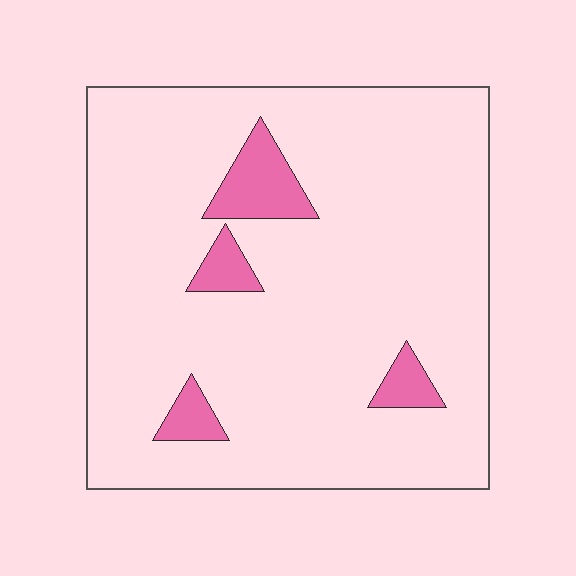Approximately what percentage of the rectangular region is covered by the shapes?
Approximately 10%.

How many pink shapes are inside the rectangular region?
4.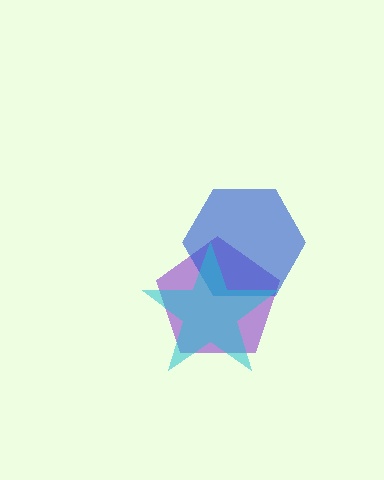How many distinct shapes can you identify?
There are 3 distinct shapes: a purple pentagon, a blue hexagon, a cyan star.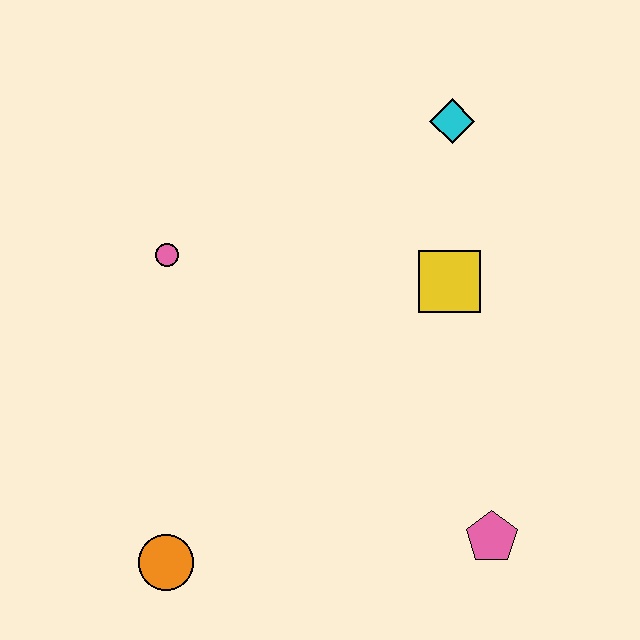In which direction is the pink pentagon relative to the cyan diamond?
The pink pentagon is below the cyan diamond.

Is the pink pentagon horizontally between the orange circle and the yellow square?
No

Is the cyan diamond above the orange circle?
Yes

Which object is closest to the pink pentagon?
The yellow square is closest to the pink pentagon.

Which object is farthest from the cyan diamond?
The orange circle is farthest from the cyan diamond.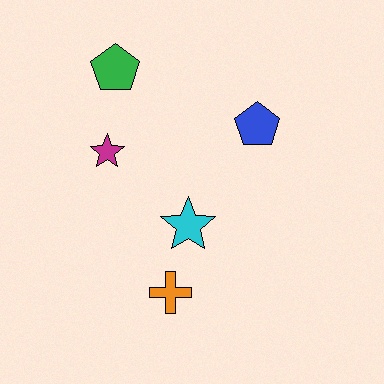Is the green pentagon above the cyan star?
Yes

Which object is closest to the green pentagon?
The magenta star is closest to the green pentagon.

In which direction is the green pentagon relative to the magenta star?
The green pentagon is above the magenta star.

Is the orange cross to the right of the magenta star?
Yes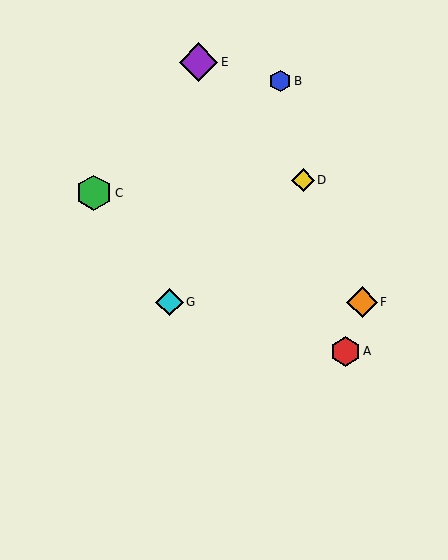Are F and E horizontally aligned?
No, F is at y≈302 and E is at y≈62.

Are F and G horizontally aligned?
Yes, both are at y≈302.